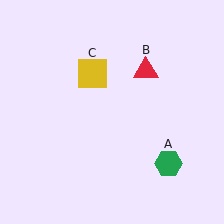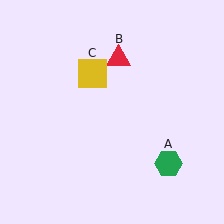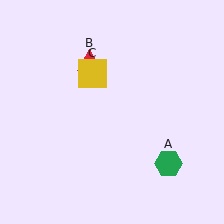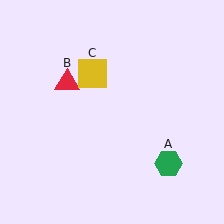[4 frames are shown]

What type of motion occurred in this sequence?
The red triangle (object B) rotated counterclockwise around the center of the scene.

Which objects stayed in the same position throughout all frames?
Green hexagon (object A) and yellow square (object C) remained stationary.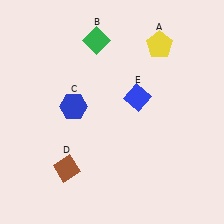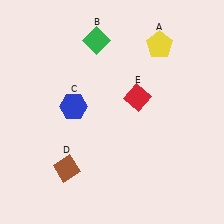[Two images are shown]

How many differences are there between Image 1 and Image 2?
There is 1 difference between the two images.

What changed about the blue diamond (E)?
In Image 1, E is blue. In Image 2, it changed to red.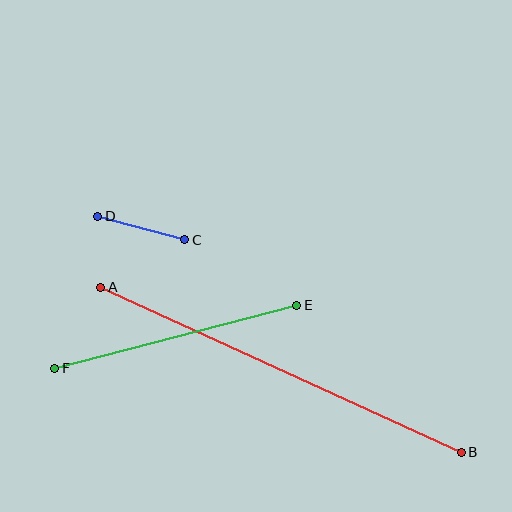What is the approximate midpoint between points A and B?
The midpoint is at approximately (281, 370) pixels.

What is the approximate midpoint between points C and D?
The midpoint is at approximately (141, 228) pixels.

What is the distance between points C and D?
The distance is approximately 90 pixels.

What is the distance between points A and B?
The distance is approximately 397 pixels.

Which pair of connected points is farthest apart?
Points A and B are farthest apart.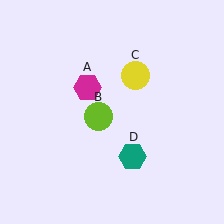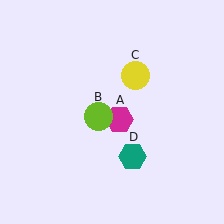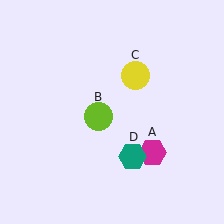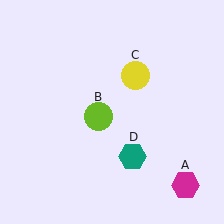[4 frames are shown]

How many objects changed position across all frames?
1 object changed position: magenta hexagon (object A).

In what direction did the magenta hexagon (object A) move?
The magenta hexagon (object A) moved down and to the right.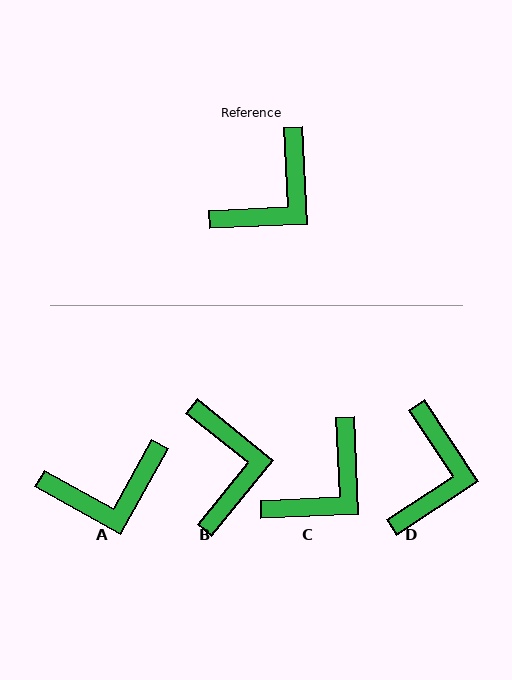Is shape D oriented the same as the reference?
No, it is off by about 31 degrees.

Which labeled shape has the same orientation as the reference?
C.